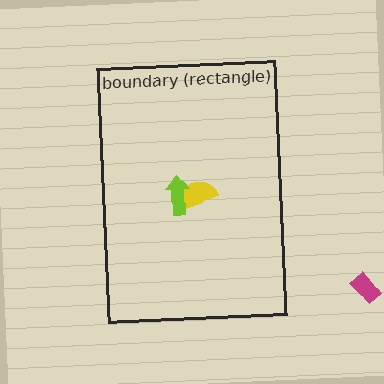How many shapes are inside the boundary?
2 inside, 1 outside.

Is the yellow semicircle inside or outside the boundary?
Inside.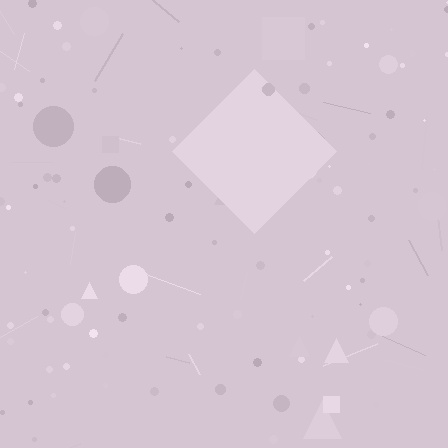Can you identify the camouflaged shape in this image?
The camouflaged shape is a diamond.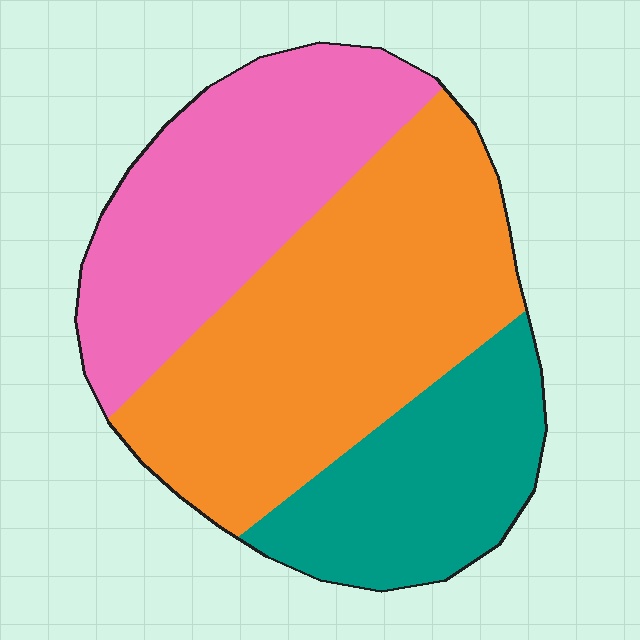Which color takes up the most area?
Orange, at roughly 45%.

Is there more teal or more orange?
Orange.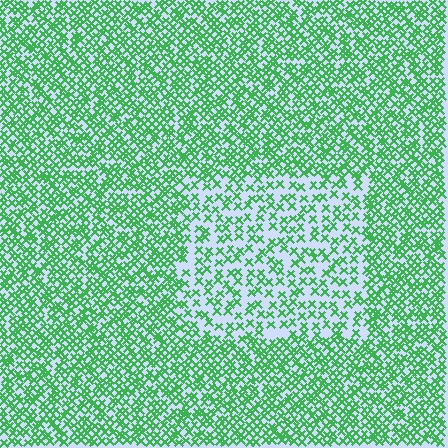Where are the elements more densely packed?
The elements are more densely packed outside the rectangle boundary.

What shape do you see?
I see a rectangle.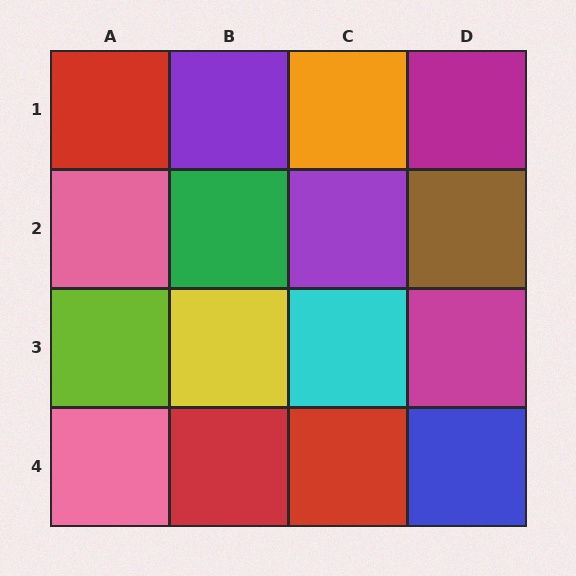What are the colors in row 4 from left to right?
Pink, red, red, blue.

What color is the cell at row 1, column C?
Orange.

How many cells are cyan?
1 cell is cyan.